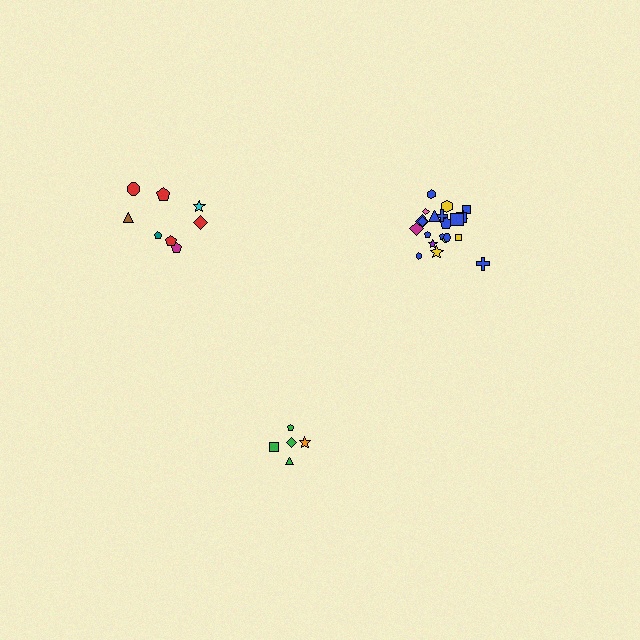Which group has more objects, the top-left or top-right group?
The top-right group.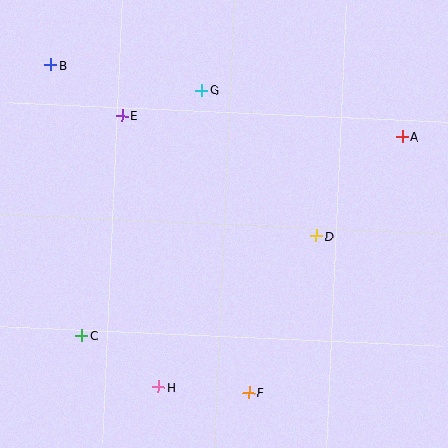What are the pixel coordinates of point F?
Point F is at (249, 392).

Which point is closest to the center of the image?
Point D at (316, 236) is closest to the center.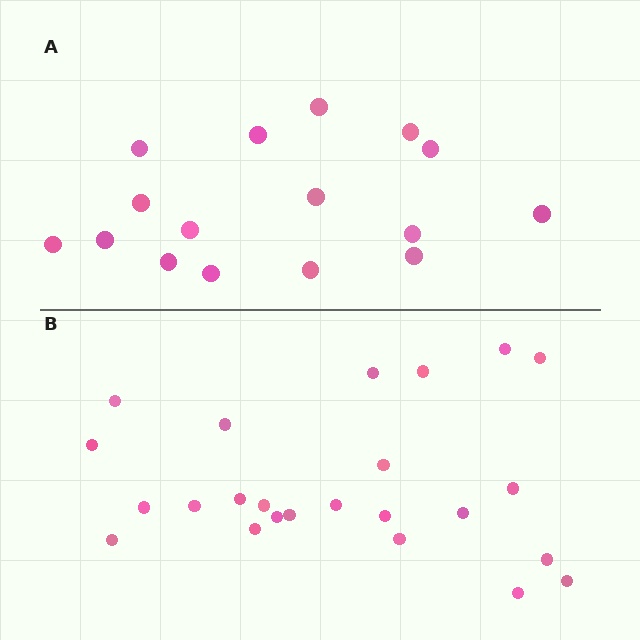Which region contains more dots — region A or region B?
Region B (the bottom region) has more dots.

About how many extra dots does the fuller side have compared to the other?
Region B has roughly 8 or so more dots than region A.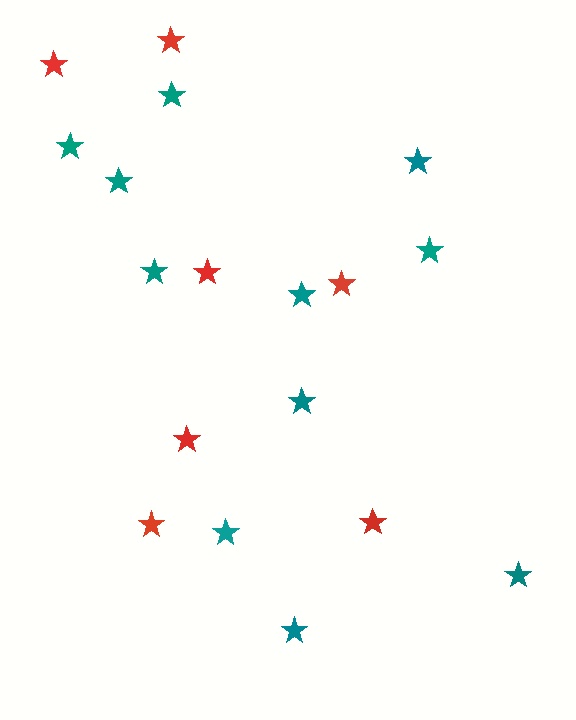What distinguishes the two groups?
There are 2 groups: one group of red stars (7) and one group of teal stars (11).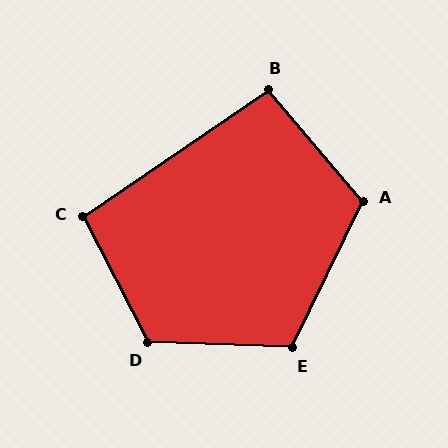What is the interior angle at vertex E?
Approximately 114 degrees (obtuse).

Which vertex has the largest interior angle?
D, at approximately 119 degrees.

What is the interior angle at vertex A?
Approximately 114 degrees (obtuse).